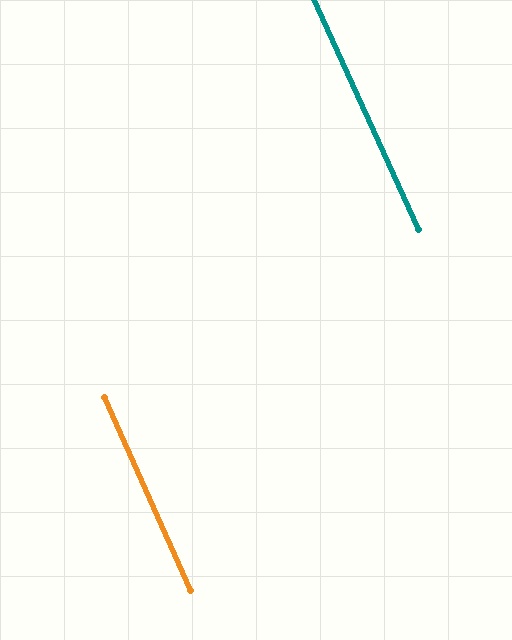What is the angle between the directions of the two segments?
Approximately 1 degree.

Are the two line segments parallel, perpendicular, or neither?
Parallel — their directions differ by only 0.7°.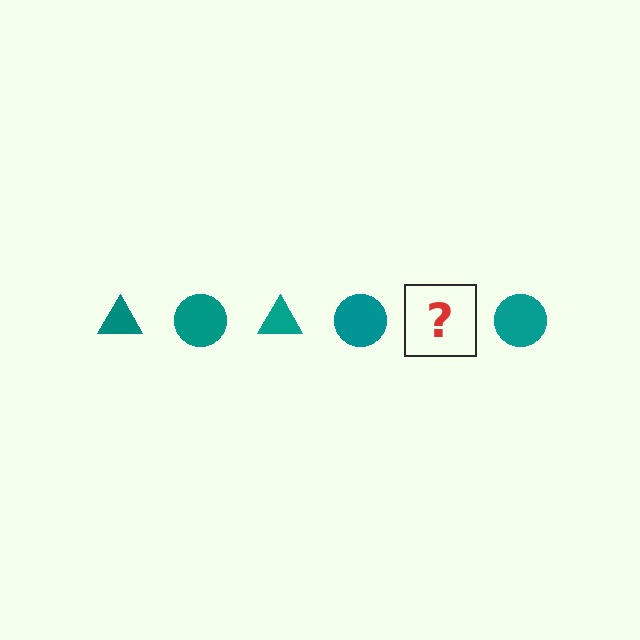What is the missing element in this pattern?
The missing element is a teal triangle.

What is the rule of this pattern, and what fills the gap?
The rule is that the pattern cycles through triangle, circle shapes in teal. The gap should be filled with a teal triangle.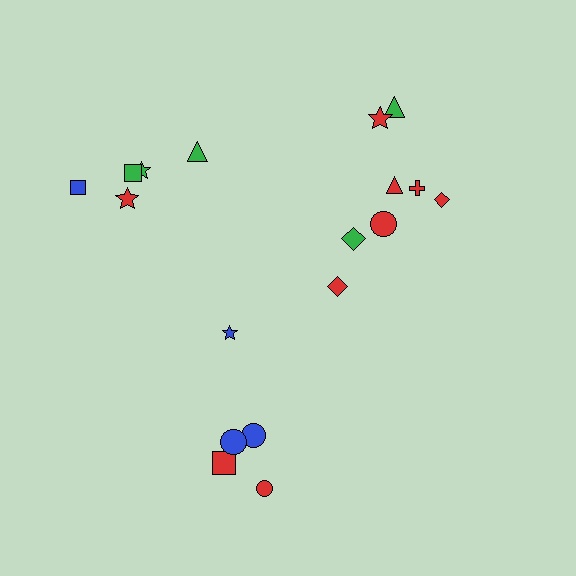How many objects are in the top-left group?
There are 5 objects.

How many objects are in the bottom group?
There are 5 objects.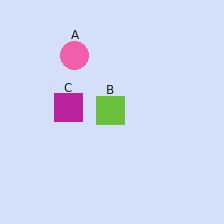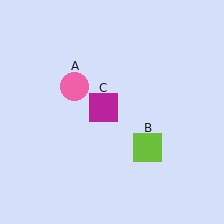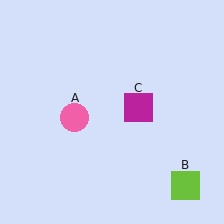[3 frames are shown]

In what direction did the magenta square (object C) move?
The magenta square (object C) moved right.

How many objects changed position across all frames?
3 objects changed position: pink circle (object A), lime square (object B), magenta square (object C).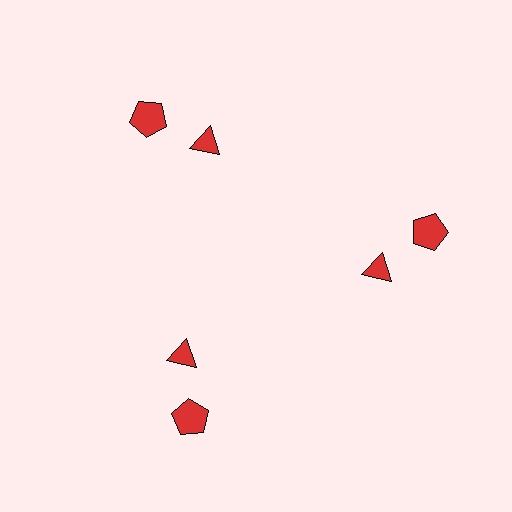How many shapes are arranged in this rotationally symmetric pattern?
There are 6 shapes, arranged in 3 groups of 2.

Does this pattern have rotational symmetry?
Yes, this pattern has 3-fold rotational symmetry. It looks the same after rotating 120 degrees around the center.